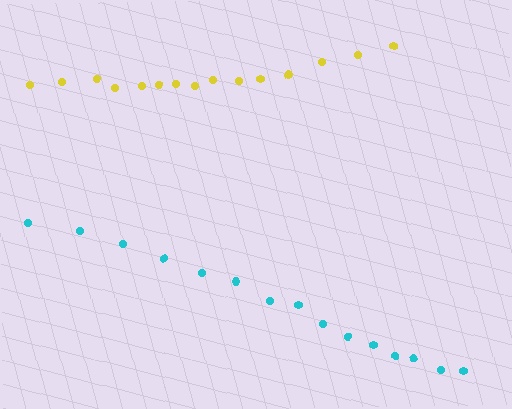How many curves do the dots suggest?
There are 2 distinct paths.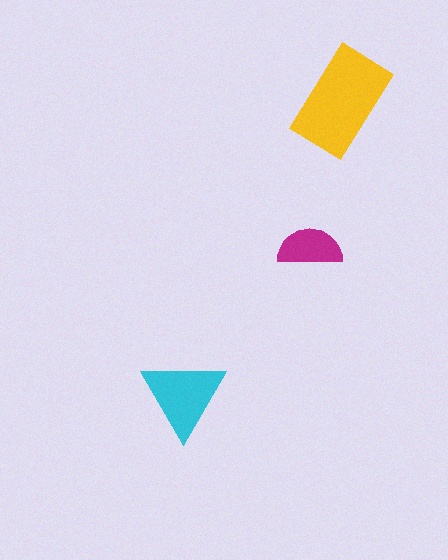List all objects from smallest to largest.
The magenta semicircle, the cyan triangle, the yellow rectangle.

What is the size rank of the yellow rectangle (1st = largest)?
1st.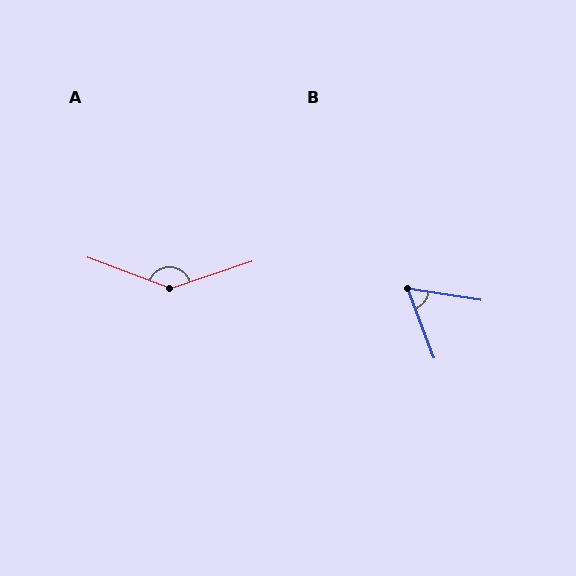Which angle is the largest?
A, at approximately 141 degrees.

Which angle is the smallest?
B, at approximately 60 degrees.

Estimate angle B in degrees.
Approximately 60 degrees.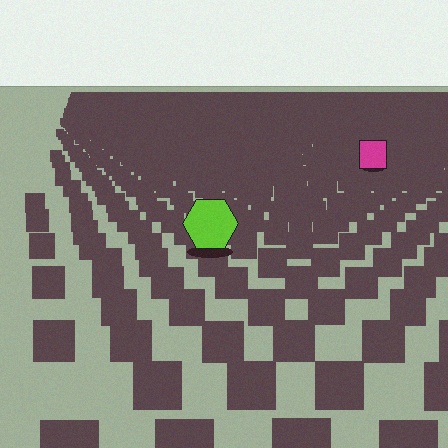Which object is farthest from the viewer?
The magenta square is farthest from the viewer. It appears smaller and the ground texture around it is denser.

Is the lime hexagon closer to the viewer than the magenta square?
Yes. The lime hexagon is closer — you can tell from the texture gradient: the ground texture is coarser near it.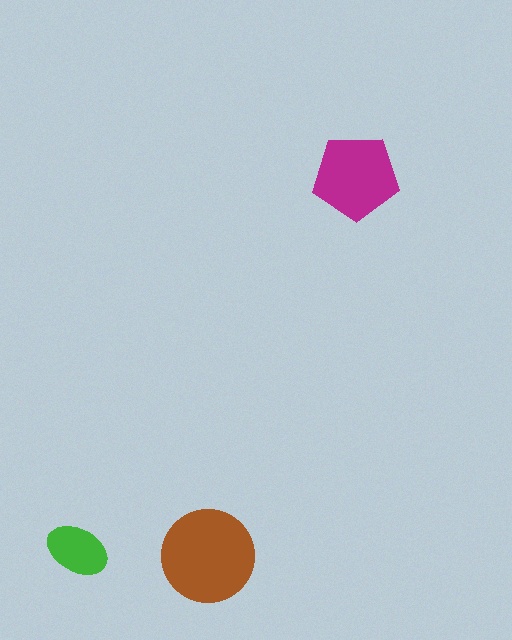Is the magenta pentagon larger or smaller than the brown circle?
Smaller.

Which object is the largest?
The brown circle.